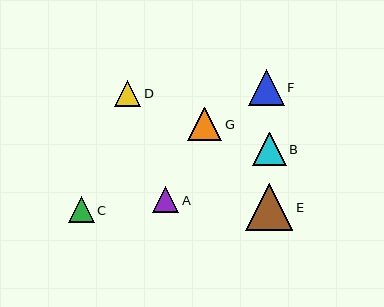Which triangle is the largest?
Triangle E is the largest with a size of approximately 47 pixels.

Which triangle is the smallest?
Triangle D is the smallest with a size of approximately 25 pixels.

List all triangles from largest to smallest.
From largest to smallest: E, F, G, B, A, C, D.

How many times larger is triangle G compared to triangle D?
Triangle G is approximately 1.3 times the size of triangle D.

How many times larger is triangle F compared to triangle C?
Triangle F is approximately 1.4 times the size of triangle C.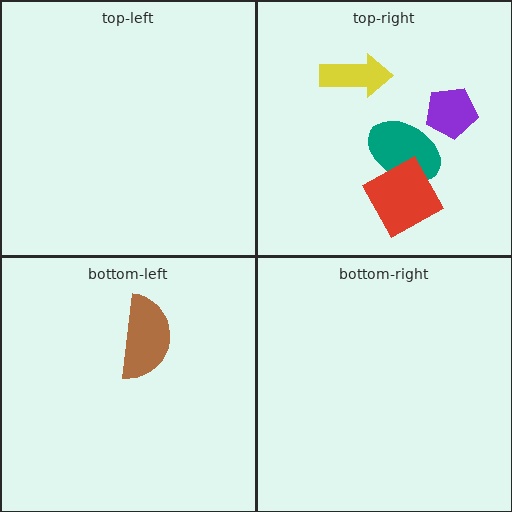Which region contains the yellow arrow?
The top-right region.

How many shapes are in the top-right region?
4.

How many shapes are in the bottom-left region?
1.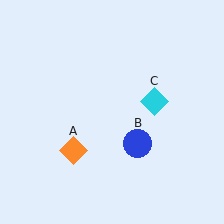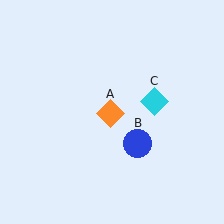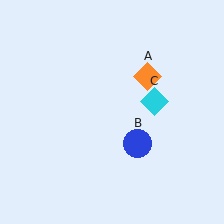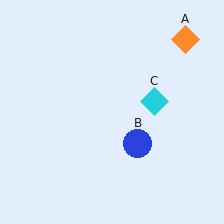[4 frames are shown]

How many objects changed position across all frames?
1 object changed position: orange diamond (object A).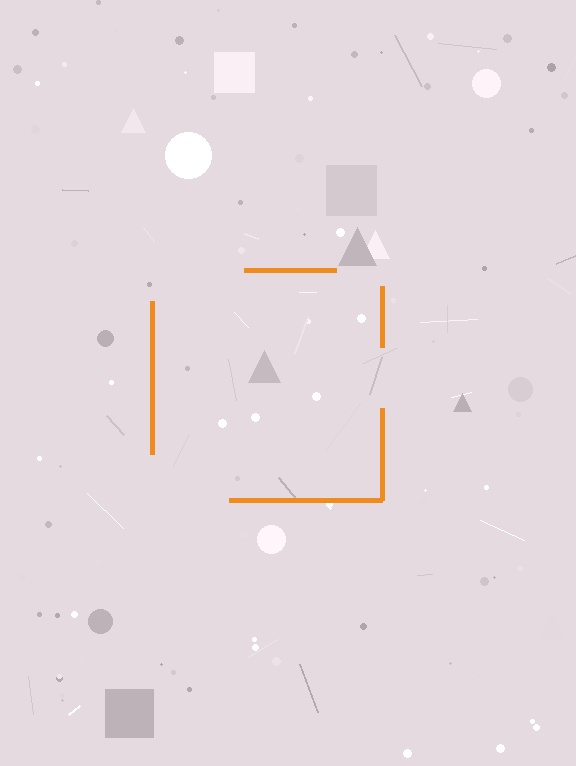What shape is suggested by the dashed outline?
The dashed outline suggests a square.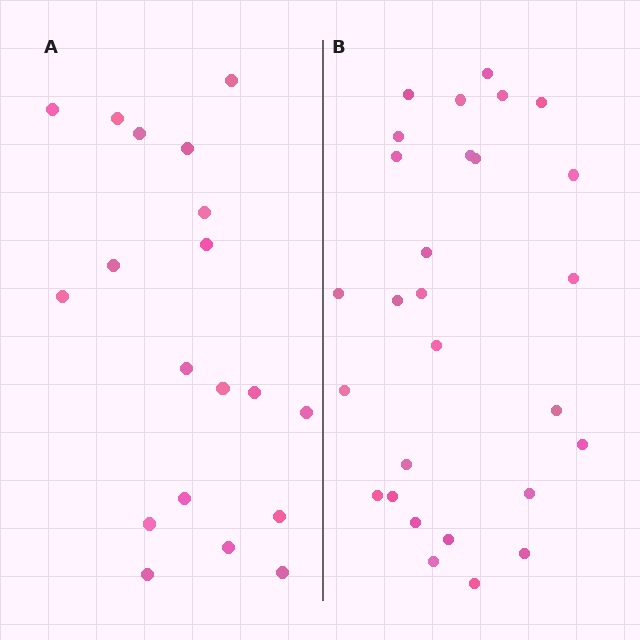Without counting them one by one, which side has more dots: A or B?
Region B (the right region) has more dots.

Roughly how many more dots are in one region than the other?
Region B has roughly 8 or so more dots than region A.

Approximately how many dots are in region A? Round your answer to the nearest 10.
About 20 dots. (The exact count is 19, which rounds to 20.)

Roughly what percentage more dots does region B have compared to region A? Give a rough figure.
About 45% more.